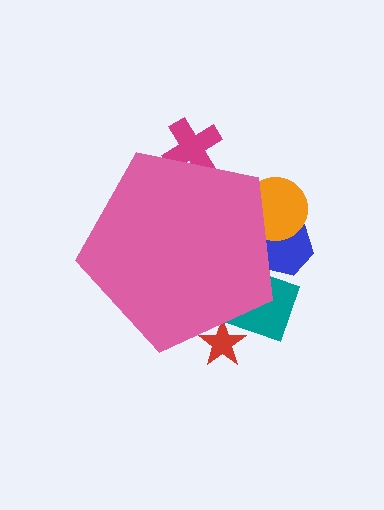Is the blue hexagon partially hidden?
Yes, the blue hexagon is partially hidden behind the pink pentagon.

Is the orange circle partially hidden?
Yes, the orange circle is partially hidden behind the pink pentagon.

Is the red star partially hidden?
Yes, the red star is partially hidden behind the pink pentagon.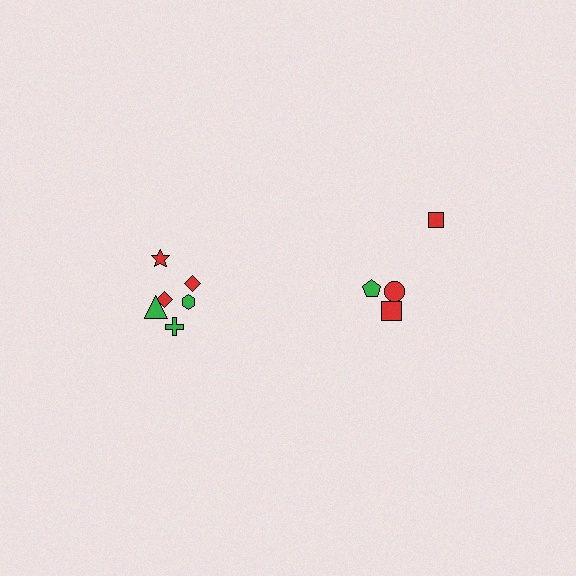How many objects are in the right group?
There are 4 objects.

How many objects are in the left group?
There are 6 objects.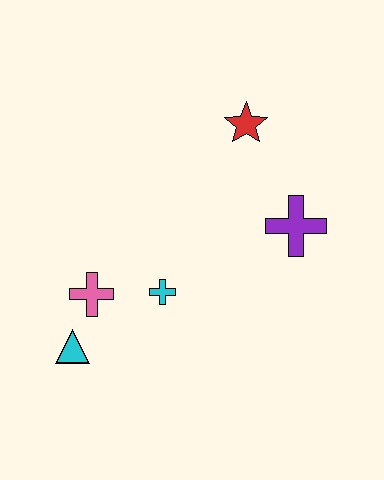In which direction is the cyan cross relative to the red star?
The cyan cross is below the red star.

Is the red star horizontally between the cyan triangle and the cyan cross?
No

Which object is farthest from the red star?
The cyan triangle is farthest from the red star.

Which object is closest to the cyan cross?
The pink cross is closest to the cyan cross.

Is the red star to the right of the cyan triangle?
Yes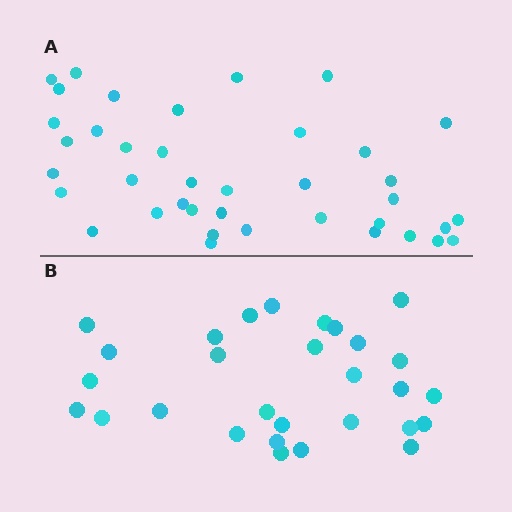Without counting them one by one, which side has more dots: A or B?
Region A (the top region) has more dots.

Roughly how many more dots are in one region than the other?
Region A has roughly 10 or so more dots than region B.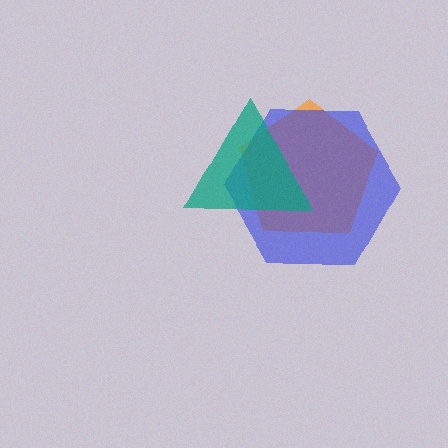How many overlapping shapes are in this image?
There are 3 overlapping shapes in the image.